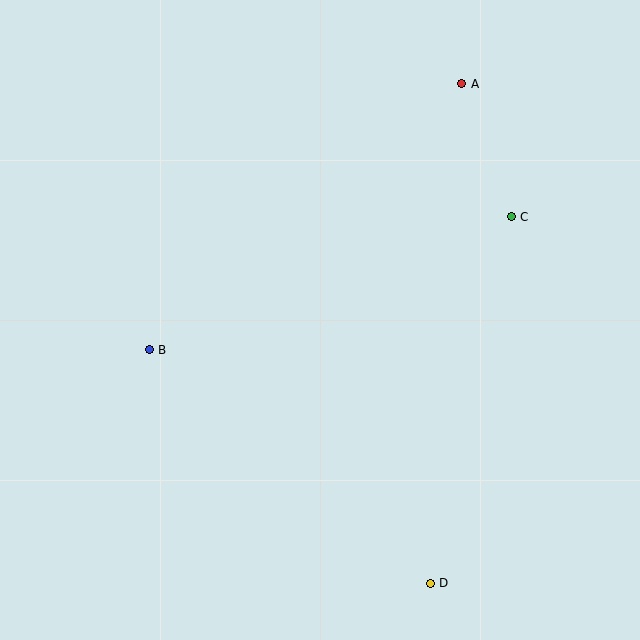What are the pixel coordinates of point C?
Point C is at (511, 217).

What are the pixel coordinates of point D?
Point D is at (430, 584).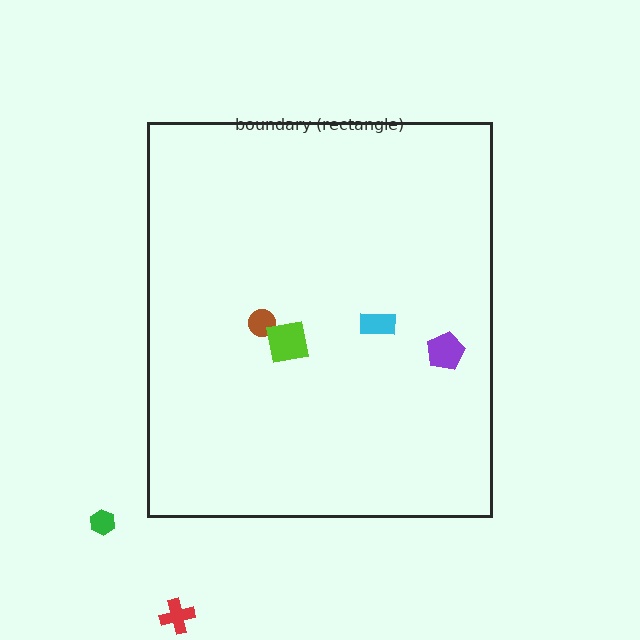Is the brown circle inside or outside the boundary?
Inside.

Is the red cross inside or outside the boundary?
Outside.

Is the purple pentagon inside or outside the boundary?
Inside.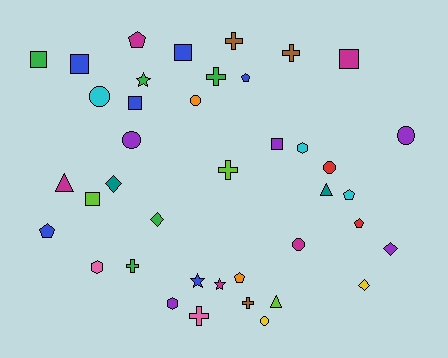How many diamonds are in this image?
There are 4 diamonds.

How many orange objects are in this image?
There are 2 orange objects.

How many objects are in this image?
There are 40 objects.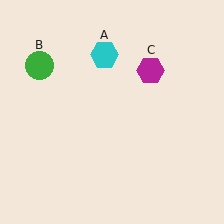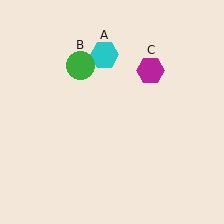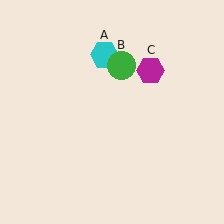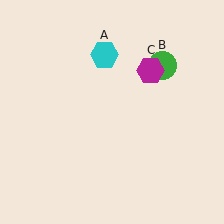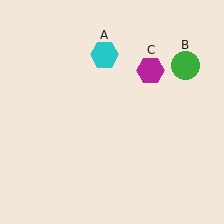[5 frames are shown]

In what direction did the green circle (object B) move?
The green circle (object B) moved right.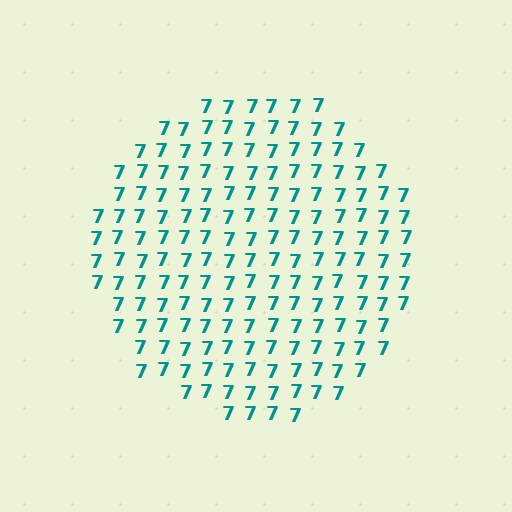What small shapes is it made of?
It is made of small digit 7's.